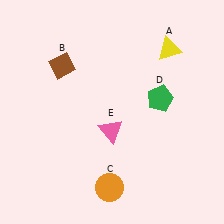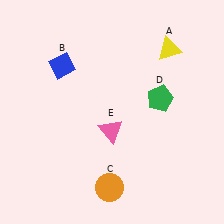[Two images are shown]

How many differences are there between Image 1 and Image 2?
There is 1 difference between the two images.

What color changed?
The diamond (B) changed from brown in Image 1 to blue in Image 2.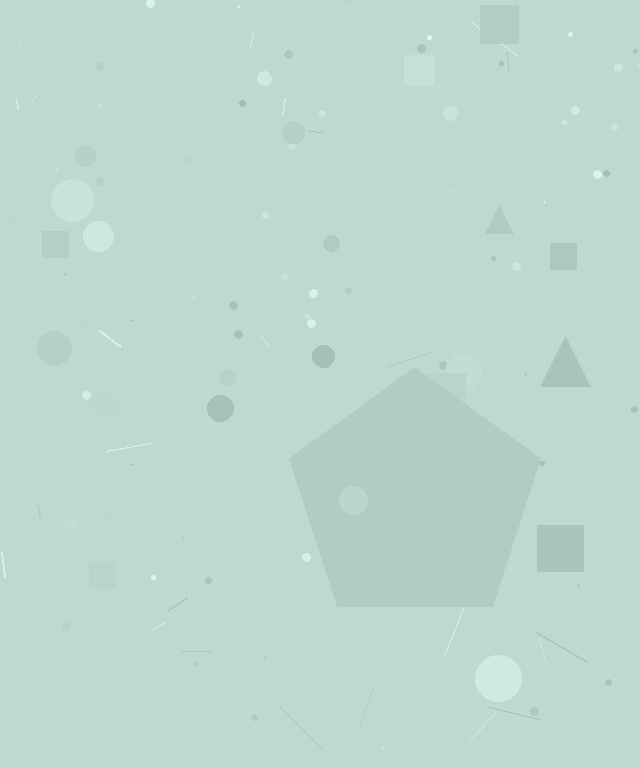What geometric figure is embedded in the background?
A pentagon is embedded in the background.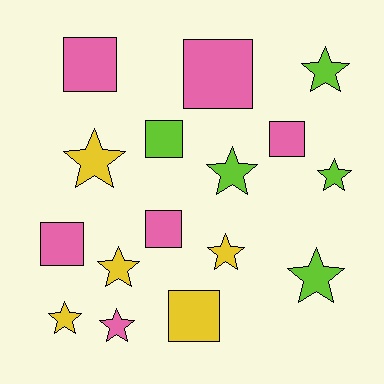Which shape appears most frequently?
Star, with 9 objects.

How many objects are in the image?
There are 16 objects.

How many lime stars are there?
There are 4 lime stars.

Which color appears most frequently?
Pink, with 6 objects.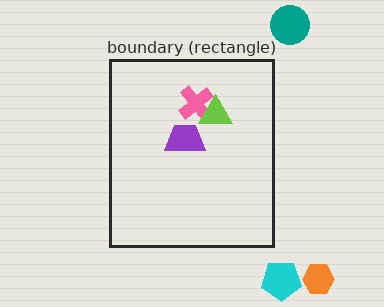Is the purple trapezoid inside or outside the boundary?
Inside.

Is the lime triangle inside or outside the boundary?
Inside.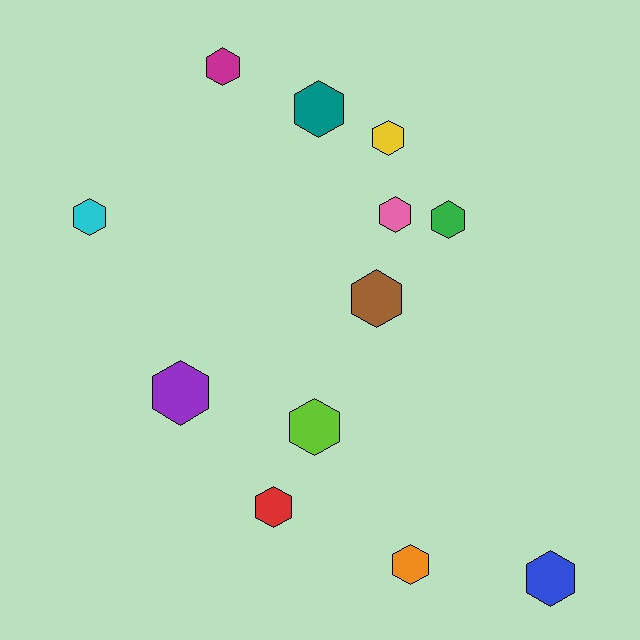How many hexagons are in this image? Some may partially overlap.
There are 12 hexagons.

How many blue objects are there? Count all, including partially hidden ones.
There is 1 blue object.